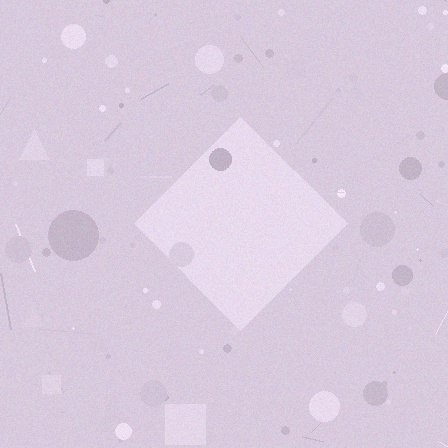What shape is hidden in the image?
A diamond is hidden in the image.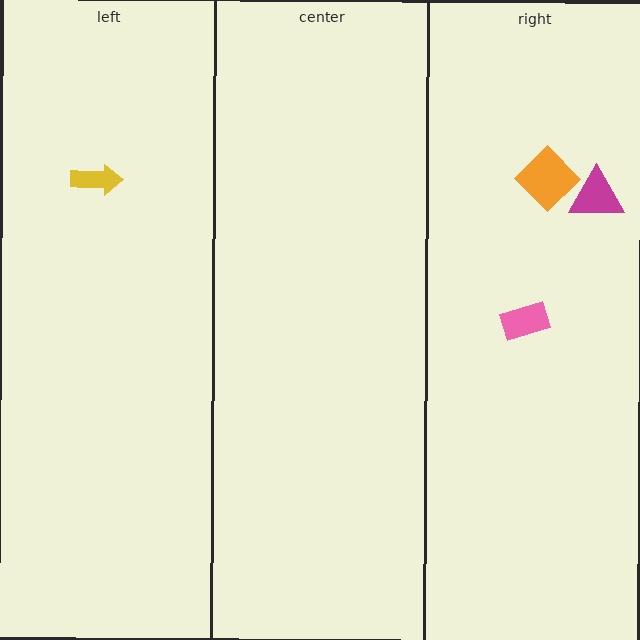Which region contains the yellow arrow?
The left region.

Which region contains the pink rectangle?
The right region.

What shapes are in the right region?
The pink rectangle, the orange diamond, the magenta triangle.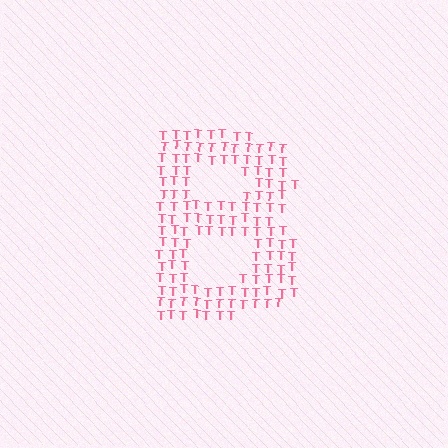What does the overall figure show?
The overall figure shows the letter B.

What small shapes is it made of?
It is made of small letter T's.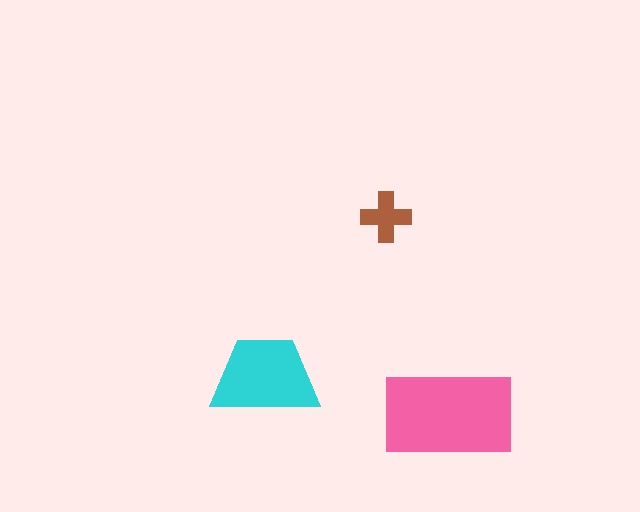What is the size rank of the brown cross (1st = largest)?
3rd.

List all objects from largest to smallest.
The pink rectangle, the cyan trapezoid, the brown cross.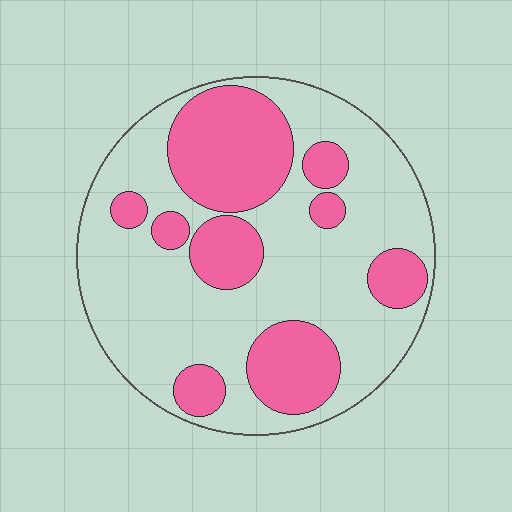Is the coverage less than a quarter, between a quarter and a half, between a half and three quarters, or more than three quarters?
Between a quarter and a half.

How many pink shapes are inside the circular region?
9.